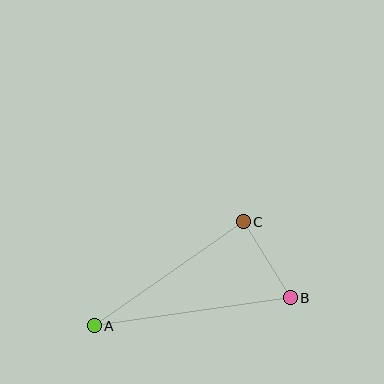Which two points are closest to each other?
Points B and C are closest to each other.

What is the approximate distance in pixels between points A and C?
The distance between A and C is approximately 182 pixels.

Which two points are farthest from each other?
Points A and B are farthest from each other.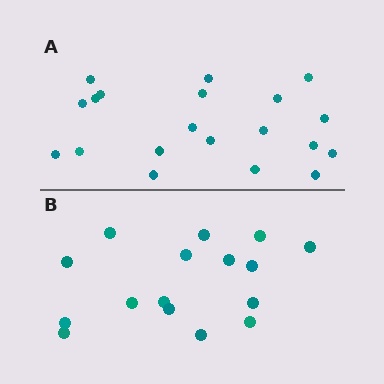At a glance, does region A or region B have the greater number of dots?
Region A (the top region) has more dots.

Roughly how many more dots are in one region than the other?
Region A has about 4 more dots than region B.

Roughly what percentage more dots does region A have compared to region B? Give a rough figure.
About 25% more.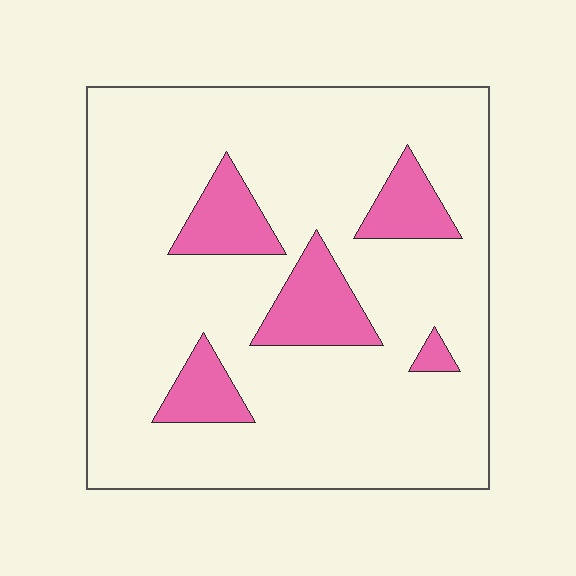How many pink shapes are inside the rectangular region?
5.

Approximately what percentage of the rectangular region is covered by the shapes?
Approximately 15%.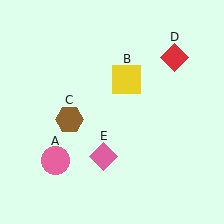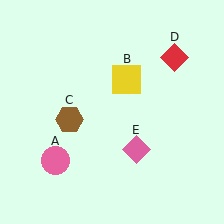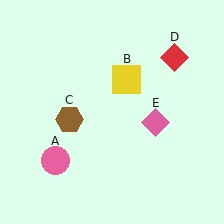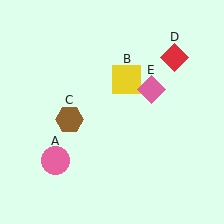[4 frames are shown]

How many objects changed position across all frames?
1 object changed position: pink diamond (object E).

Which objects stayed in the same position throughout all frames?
Pink circle (object A) and yellow square (object B) and brown hexagon (object C) and red diamond (object D) remained stationary.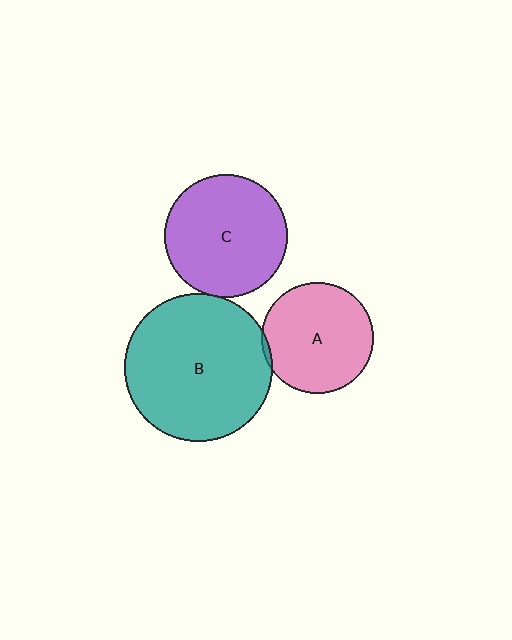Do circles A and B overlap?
Yes.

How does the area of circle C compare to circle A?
Approximately 1.2 times.